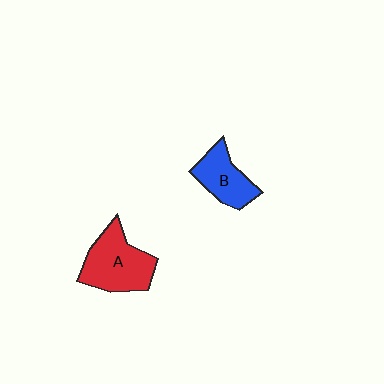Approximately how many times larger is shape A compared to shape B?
Approximately 1.4 times.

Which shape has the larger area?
Shape A (red).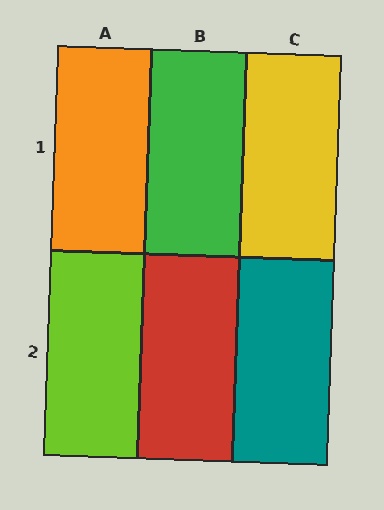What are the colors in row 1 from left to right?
Orange, green, yellow.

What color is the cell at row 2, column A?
Lime.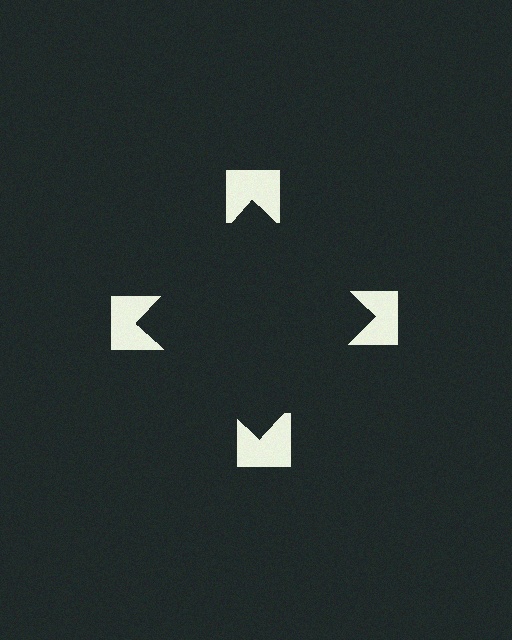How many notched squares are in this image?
There are 4 — one at each vertex of the illusory square.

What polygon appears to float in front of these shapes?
An illusory square — its edges are inferred from the aligned wedge cuts in the notched squares, not physically drawn.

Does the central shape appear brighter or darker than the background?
It typically appears slightly darker than the background, even though no actual brightness change is drawn.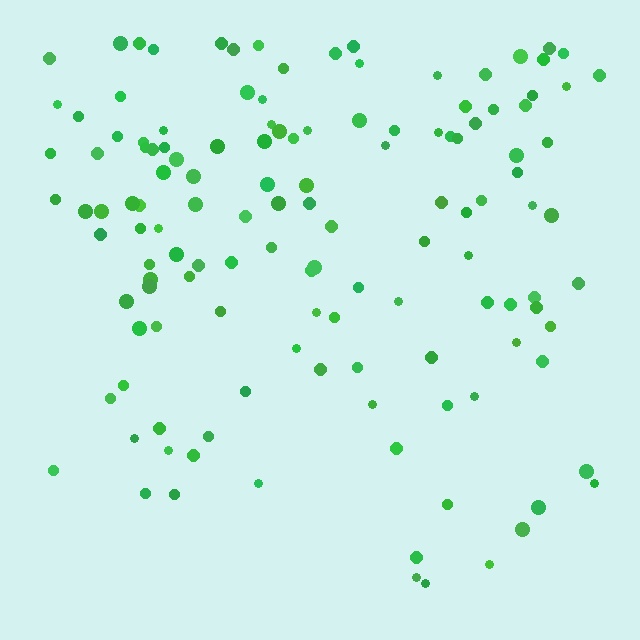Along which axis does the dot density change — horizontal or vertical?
Vertical.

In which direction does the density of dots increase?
From bottom to top, with the top side densest.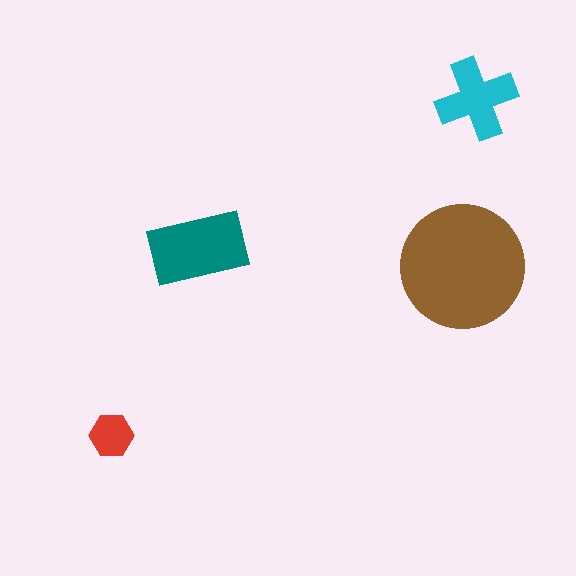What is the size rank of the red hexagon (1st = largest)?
4th.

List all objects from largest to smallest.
The brown circle, the teal rectangle, the cyan cross, the red hexagon.